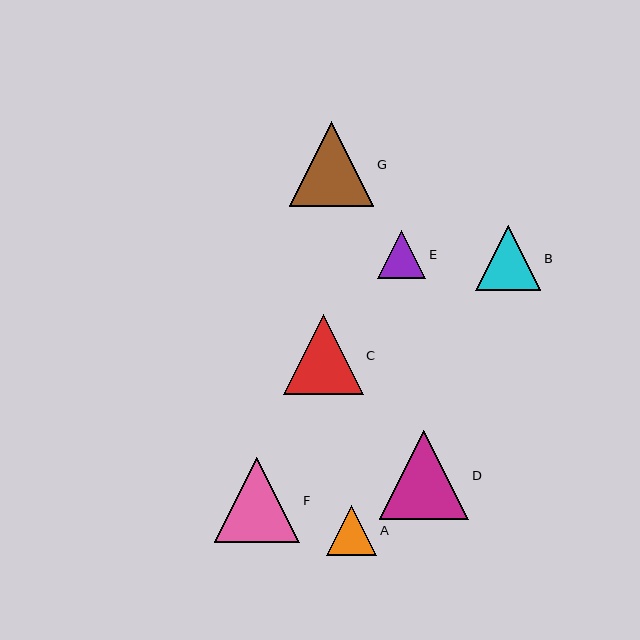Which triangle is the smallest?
Triangle E is the smallest with a size of approximately 49 pixels.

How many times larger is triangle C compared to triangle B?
Triangle C is approximately 1.2 times the size of triangle B.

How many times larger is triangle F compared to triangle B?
Triangle F is approximately 1.3 times the size of triangle B.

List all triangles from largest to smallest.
From largest to smallest: D, F, G, C, B, A, E.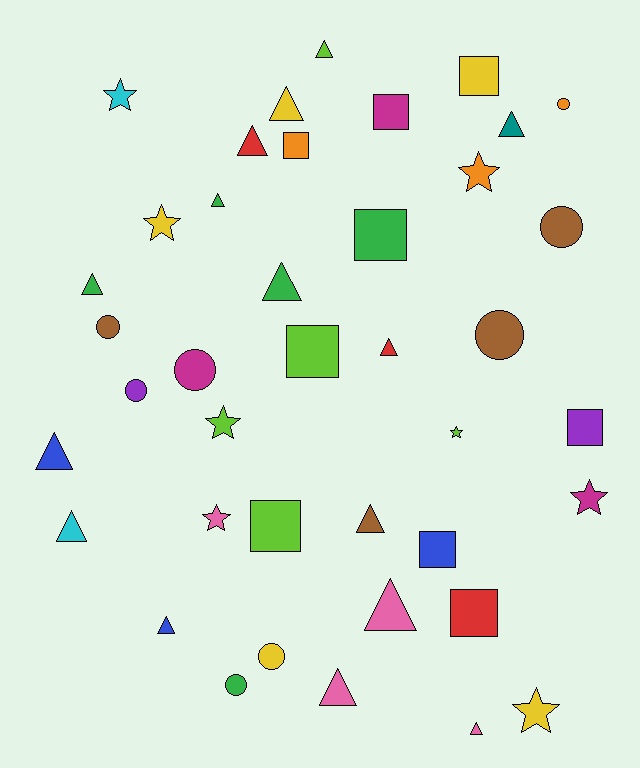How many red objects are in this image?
There are 3 red objects.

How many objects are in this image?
There are 40 objects.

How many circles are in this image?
There are 8 circles.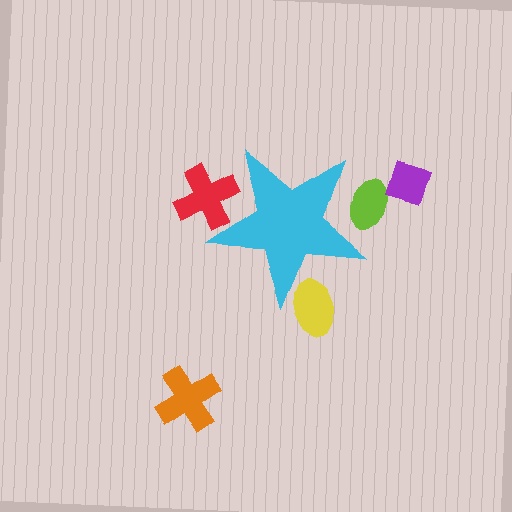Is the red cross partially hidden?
Yes, the red cross is partially hidden behind the cyan star.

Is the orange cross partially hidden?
No, the orange cross is fully visible.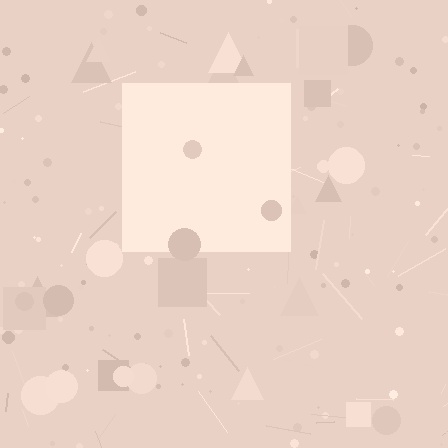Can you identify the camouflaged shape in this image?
The camouflaged shape is a square.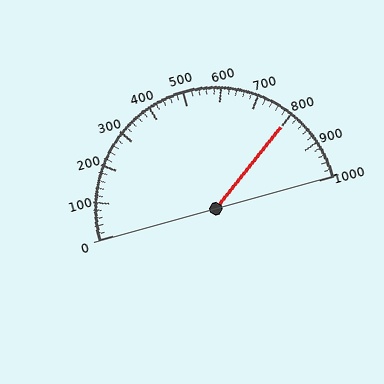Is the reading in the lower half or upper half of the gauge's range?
The reading is in the upper half of the range (0 to 1000).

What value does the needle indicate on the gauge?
The needle indicates approximately 800.